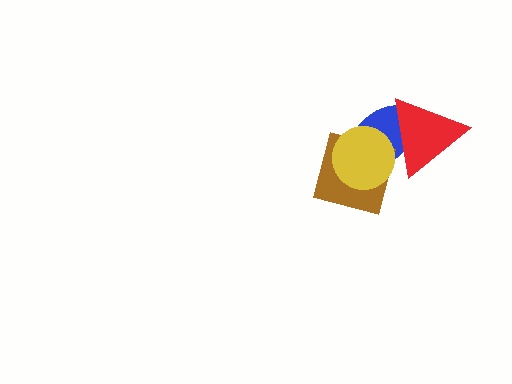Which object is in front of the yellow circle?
The red triangle is in front of the yellow circle.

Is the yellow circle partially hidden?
Yes, it is partially covered by another shape.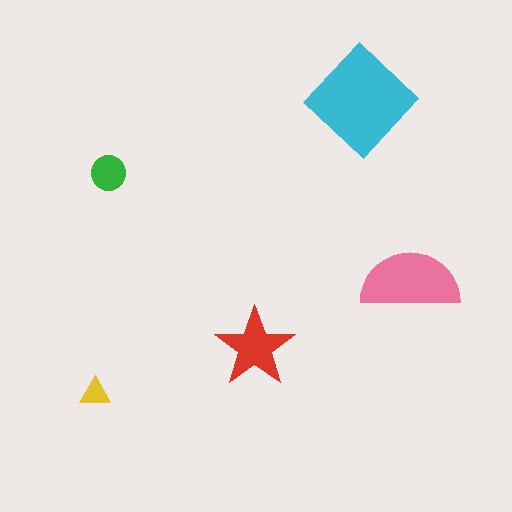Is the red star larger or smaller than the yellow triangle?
Larger.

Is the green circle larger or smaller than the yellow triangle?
Larger.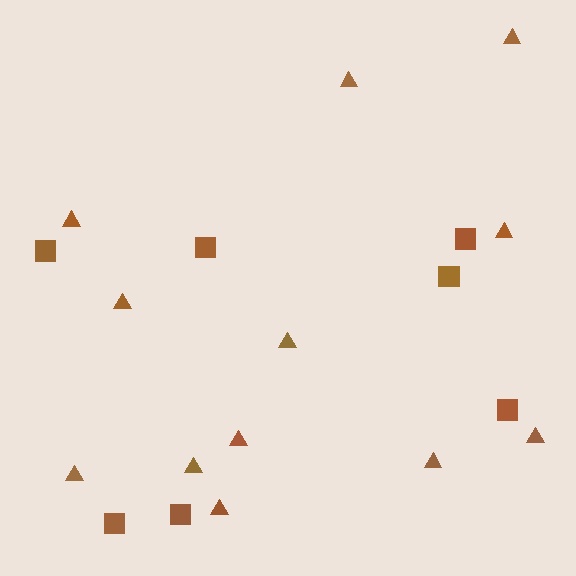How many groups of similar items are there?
There are 2 groups: one group of triangles (12) and one group of squares (7).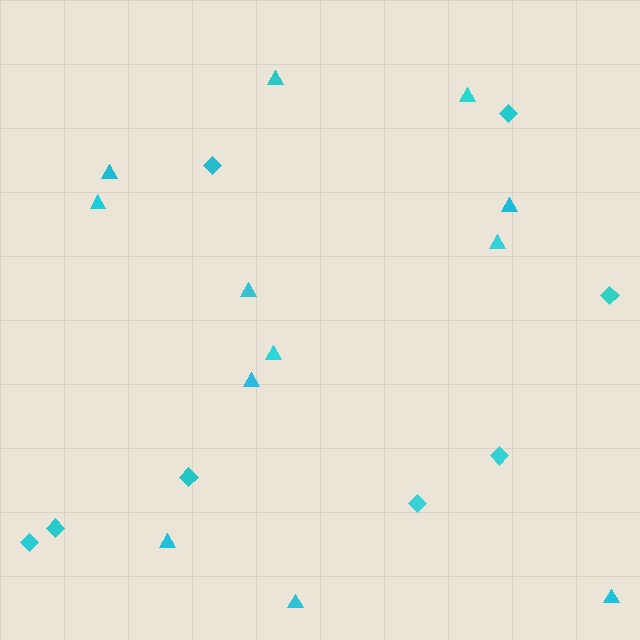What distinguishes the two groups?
There are 2 groups: one group of diamonds (8) and one group of triangles (12).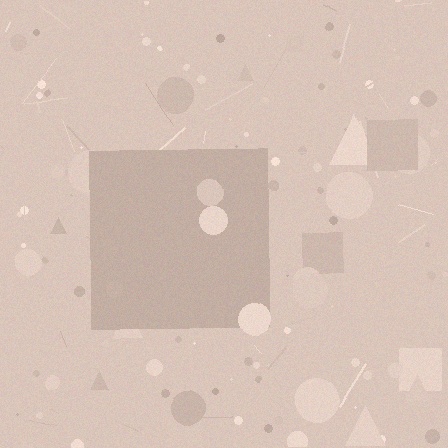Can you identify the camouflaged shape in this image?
The camouflaged shape is a square.